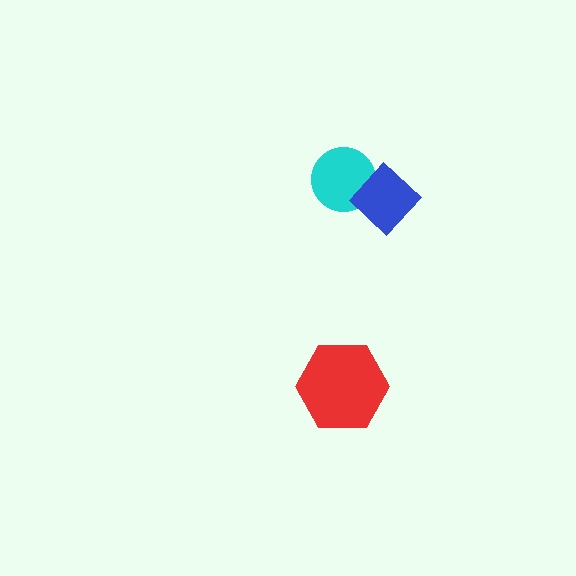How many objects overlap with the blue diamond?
1 object overlaps with the blue diamond.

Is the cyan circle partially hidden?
Yes, it is partially covered by another shape.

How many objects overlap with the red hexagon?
0 objects overlap with the red hexagon.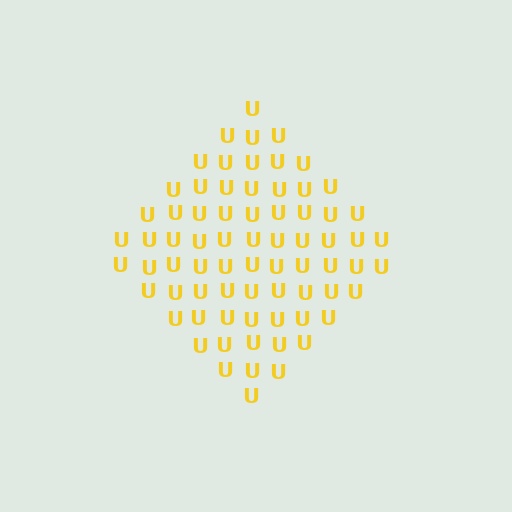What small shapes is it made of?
It is made of small letter U's.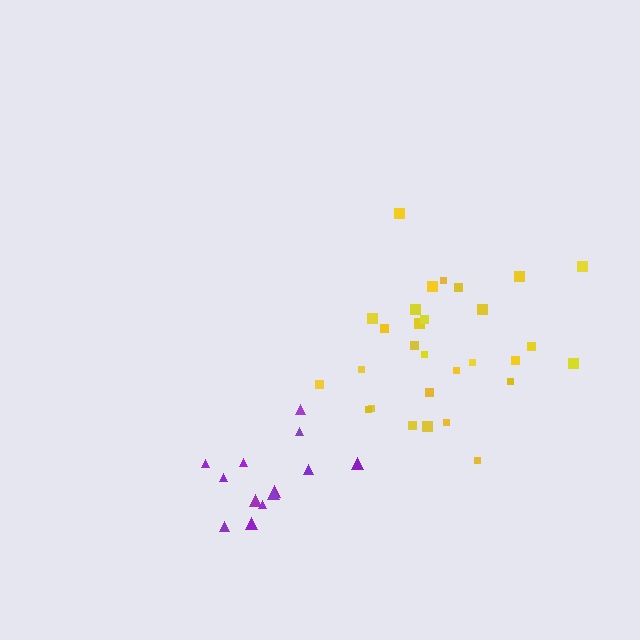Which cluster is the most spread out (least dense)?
Purple.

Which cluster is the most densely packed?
Yellow.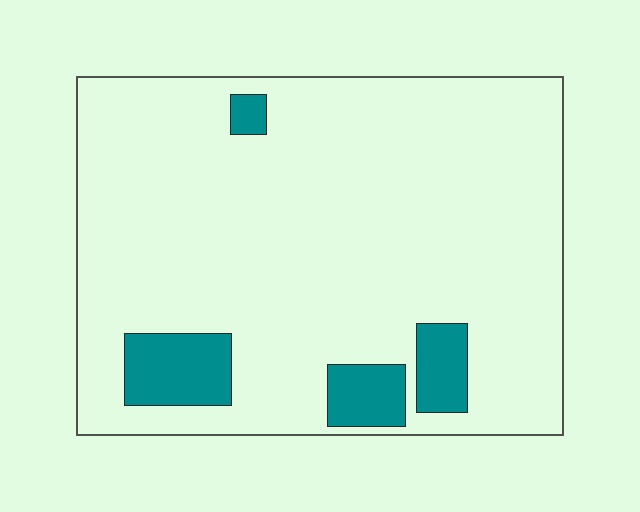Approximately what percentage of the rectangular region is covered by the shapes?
Approximately 10%.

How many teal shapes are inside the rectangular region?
4.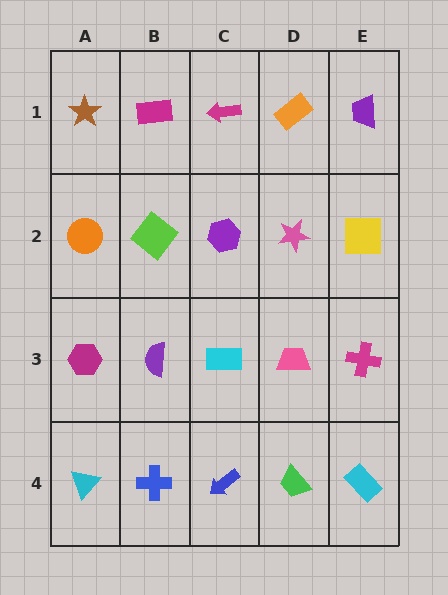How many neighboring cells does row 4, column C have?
3.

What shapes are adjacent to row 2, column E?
A purple trapezoid (row 1, column E), a magenta cross (row 3, column E), a pink star (row 2, column D).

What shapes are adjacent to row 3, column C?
A purple hexagon (row 2, column C), a blue arrow (row 4, column C), a purple semicircle (row 3, column B), a pink trapezoid (row 3, column D).